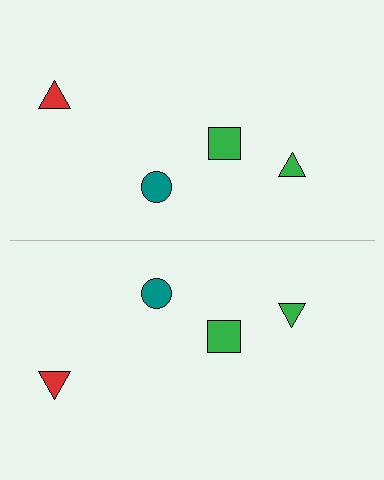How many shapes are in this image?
There are 8 shapes in this image.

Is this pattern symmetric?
Yes, this pattern has bilateral (reflection) symmetry.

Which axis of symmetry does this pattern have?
The pattern has a horizontal axis of symmetry running through the center of the image.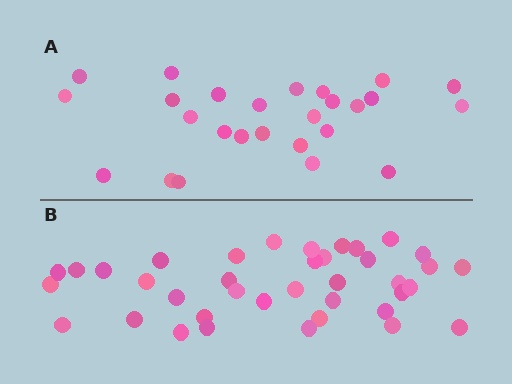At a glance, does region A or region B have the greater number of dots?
Region B (the bottom region) has more dots.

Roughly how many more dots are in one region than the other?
Region B has roughly 12 or so more dots than region A.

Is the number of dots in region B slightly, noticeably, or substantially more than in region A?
Region B has substantially more. The ratio is roughly 1.5 to 1.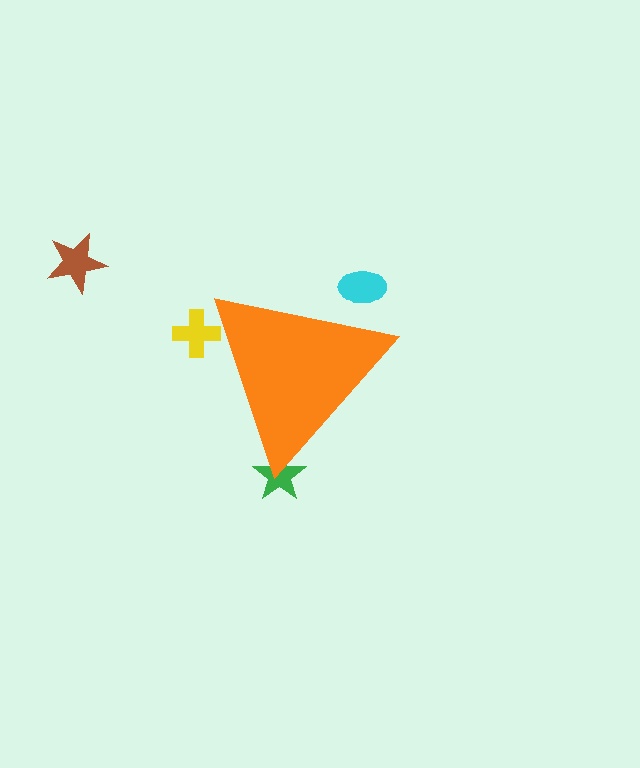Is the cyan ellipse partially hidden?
Yes, the cyan ellipse is partially hidden behind the orange triangle.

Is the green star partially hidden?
Yes, the green star is partially hidden behind the orange triangle.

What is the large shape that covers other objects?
An orange triangle.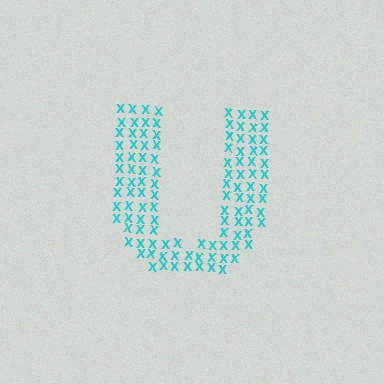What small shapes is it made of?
It is made of small letter X's.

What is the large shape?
The large shape is the letter U.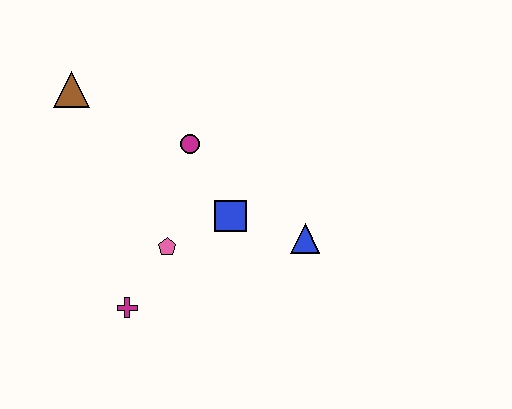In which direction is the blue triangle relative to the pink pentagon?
The blue triangle is to the right of the pink pentagon.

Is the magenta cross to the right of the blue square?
No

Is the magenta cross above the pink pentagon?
No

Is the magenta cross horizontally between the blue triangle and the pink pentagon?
No